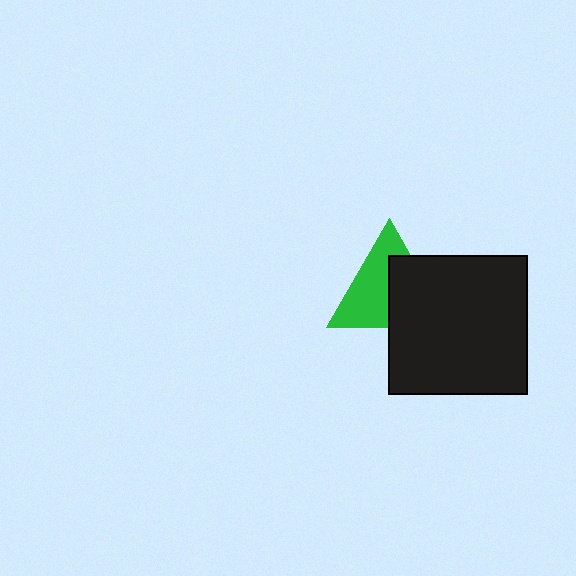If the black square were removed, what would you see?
You would see the complete green triangle.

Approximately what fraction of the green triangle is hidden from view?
Roughly 46% of the green triangle is hidden behind the black square.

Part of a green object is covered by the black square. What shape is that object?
It is a triangle.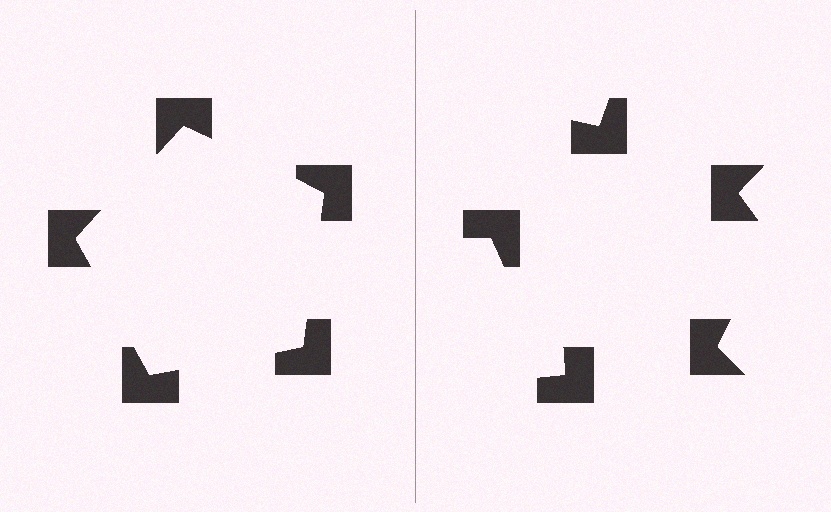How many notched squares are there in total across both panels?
10 — 5 on each side.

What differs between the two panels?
The notched squares are positioned identically on both sides; only the wedge orientations differ. On the left they align to a pentagon; on the right they are misaligned.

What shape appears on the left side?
An illusory pentagon.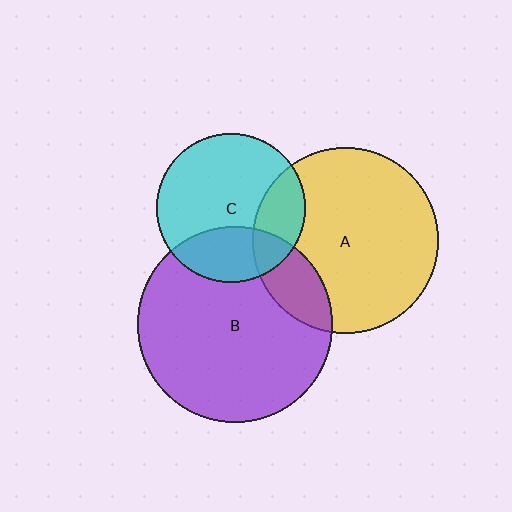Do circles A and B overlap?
Yes.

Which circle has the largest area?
Circle B (purple).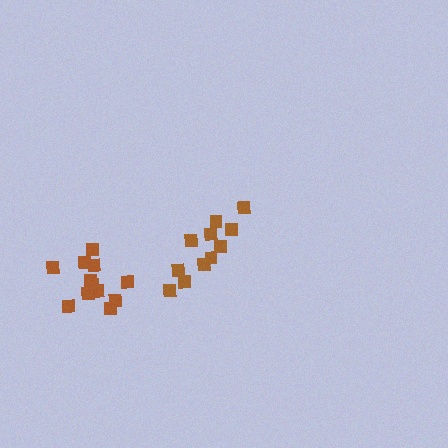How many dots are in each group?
Group 1: 12 dots, Group 2: 11 dots (23 total).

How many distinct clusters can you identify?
There are 2 distinct clusters.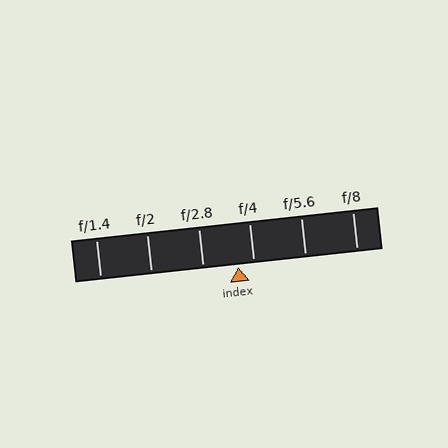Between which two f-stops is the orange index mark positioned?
The index mark is between f/2.8 and f/4.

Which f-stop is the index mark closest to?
The index mark is closest to f/4.